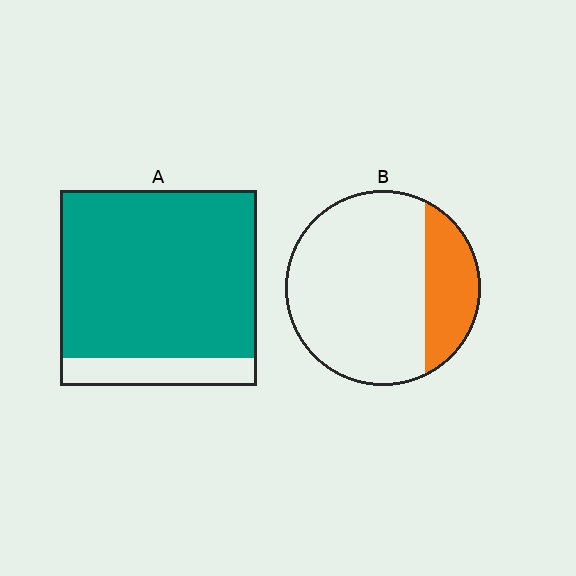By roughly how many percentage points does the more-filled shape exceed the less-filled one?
By roughly 60 percentage points (A over B).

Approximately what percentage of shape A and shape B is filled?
A is approximately 85% and B is approximately 25%.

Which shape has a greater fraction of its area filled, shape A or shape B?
Shape A.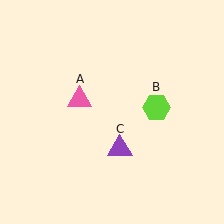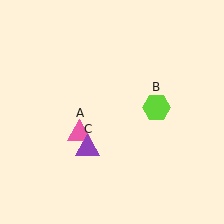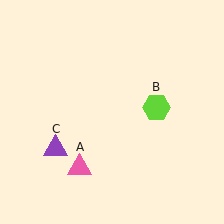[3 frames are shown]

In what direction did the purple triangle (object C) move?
The purple triangle (object C) moved left.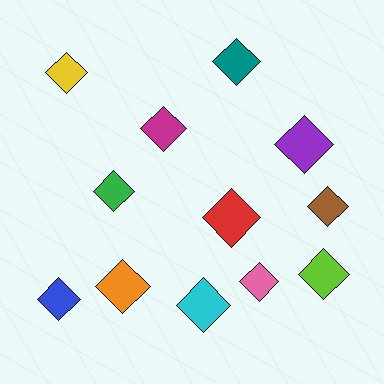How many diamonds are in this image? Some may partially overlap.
There are 12 diamonds.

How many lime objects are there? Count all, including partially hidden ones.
There is 1 lime object.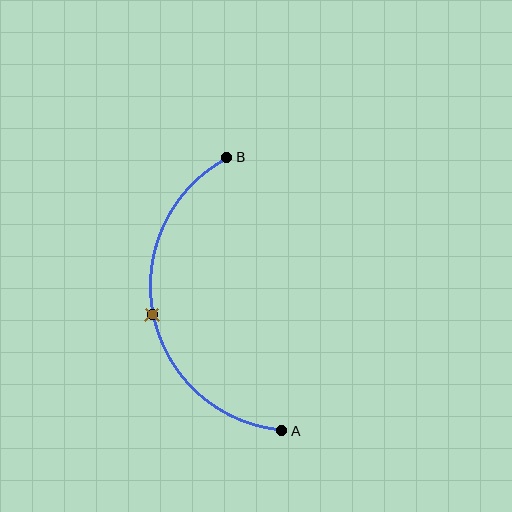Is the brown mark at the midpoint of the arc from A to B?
Yes. The brown mark lies on the arc at equal arc-length from both A and B — it is the arc midpoint.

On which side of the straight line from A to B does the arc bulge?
The arc bulges to the left of the straight line connecting A and B.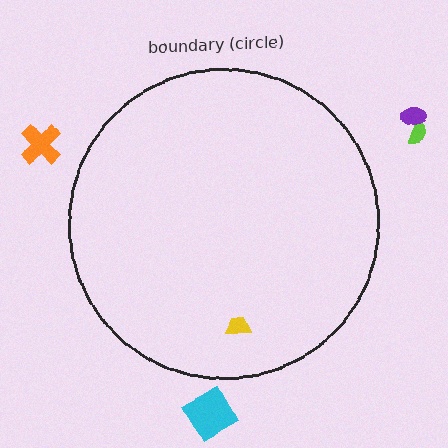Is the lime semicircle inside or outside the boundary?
Outside.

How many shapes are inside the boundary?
1 inside, 4 outside.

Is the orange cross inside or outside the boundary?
Outside.